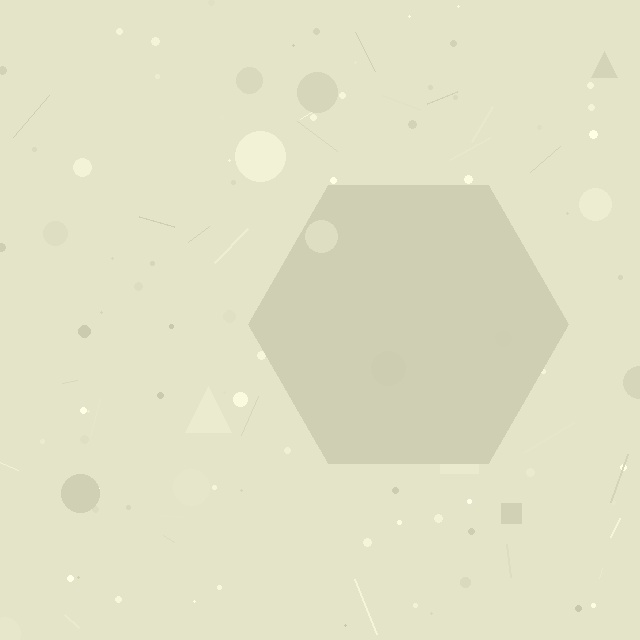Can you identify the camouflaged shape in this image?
The camouflaged shape is a hexagon.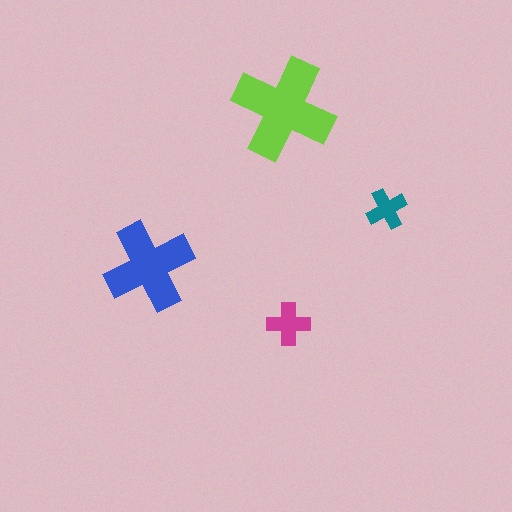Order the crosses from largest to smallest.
the lime one, the blue one, the magenta one, the teal one.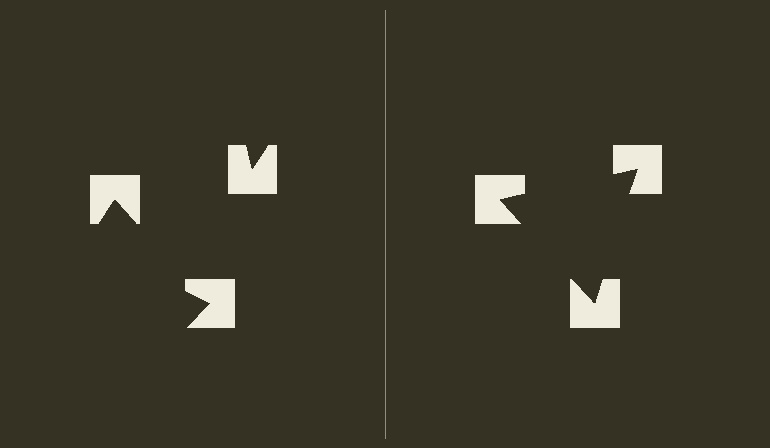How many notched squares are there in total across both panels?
6 — 3 on each side.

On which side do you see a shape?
An illusory triangle appears on the right side. On the left side the wedge cuts are rotated, so no coherent shape forms.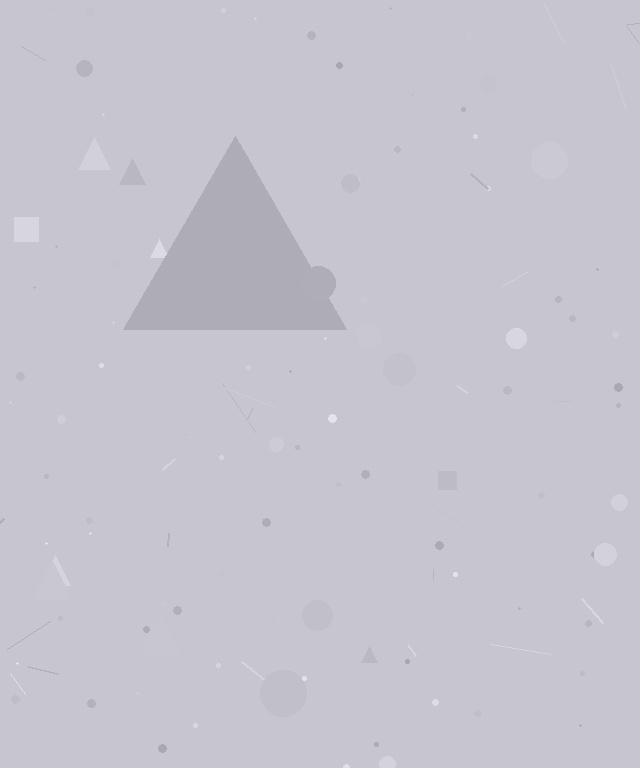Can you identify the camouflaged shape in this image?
The camouflaged shape is a triangle.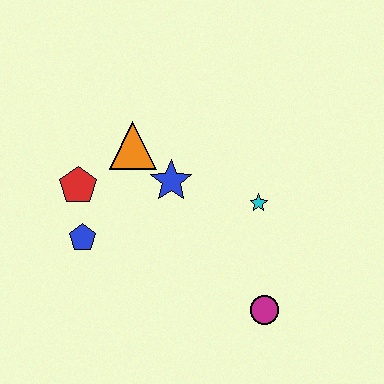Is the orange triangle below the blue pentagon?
No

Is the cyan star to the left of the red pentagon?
No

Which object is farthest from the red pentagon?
The magenta circle is farthest from the red pentagon.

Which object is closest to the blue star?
The orange triangle is closest to the blue star.